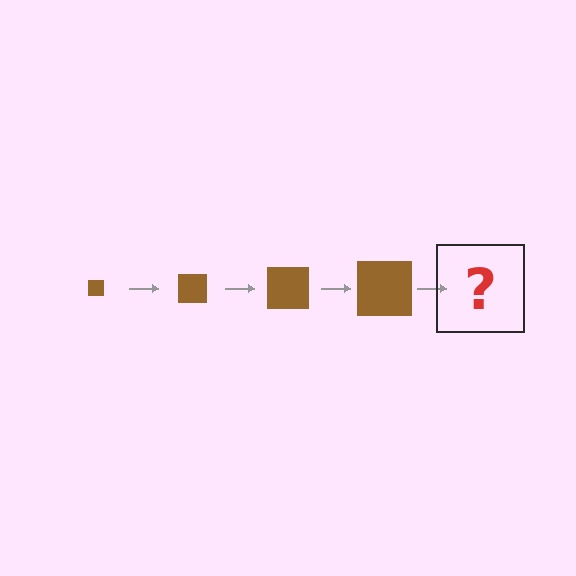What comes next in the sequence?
The next element should be a brown square, larger than the previous one.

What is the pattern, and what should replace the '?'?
The pattern is that the square gets progressively larger each step. The '?' should be a brown square, larger than the previous one.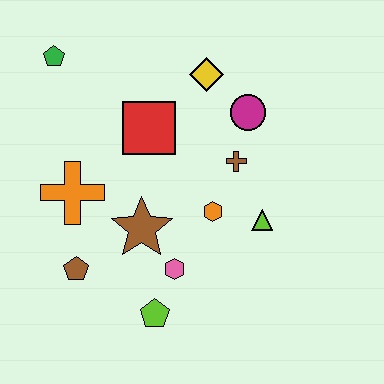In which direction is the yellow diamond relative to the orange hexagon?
The yellow diamond is above the orange hexagon.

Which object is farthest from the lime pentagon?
The green pentagon is farthest from the lime pentagon.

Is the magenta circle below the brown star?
No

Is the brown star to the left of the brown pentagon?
No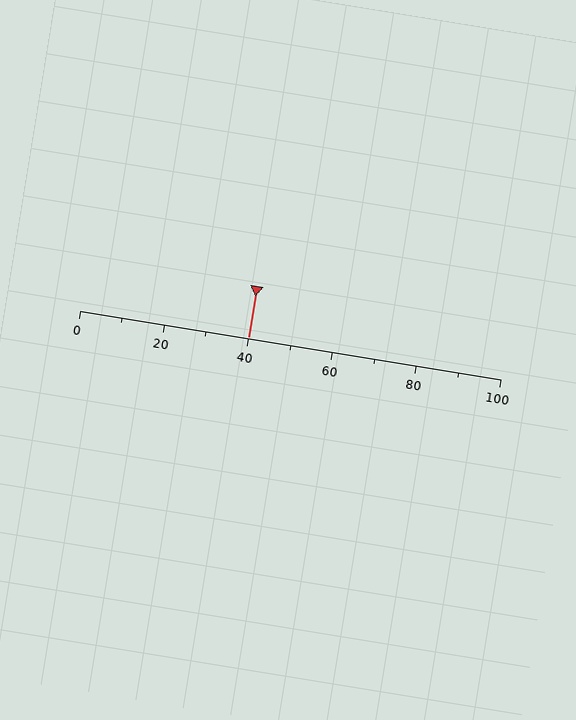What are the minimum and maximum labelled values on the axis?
The axis runs from 0 to 100.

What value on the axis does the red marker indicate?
The marker indicates approximately 40.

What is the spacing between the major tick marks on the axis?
The major ticks are spaced 20 apart.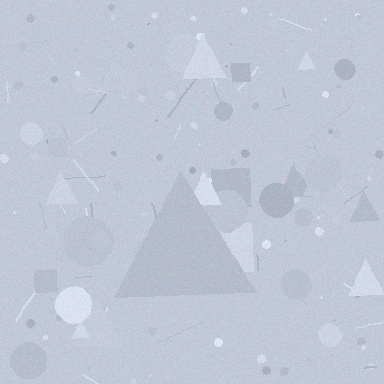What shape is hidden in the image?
A triangle is hidden in the image.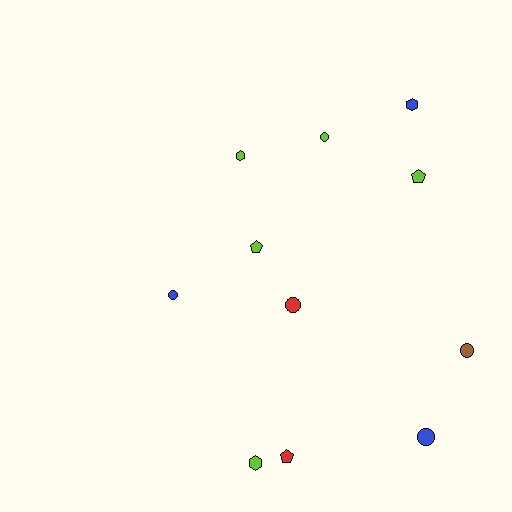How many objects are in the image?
There are 11 objects.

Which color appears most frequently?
Lime, with 5 objects.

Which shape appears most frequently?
Circle, with 5 objects.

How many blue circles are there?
There are 2 blue circles.